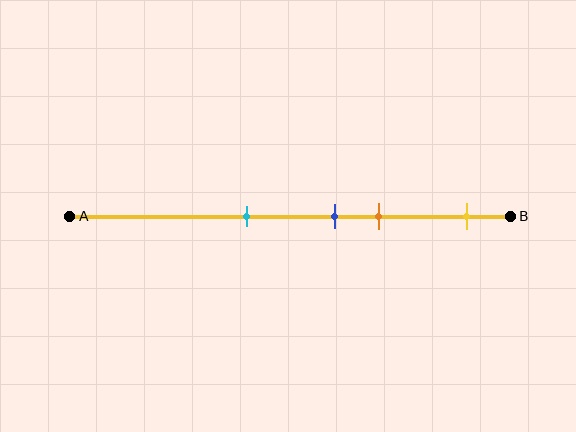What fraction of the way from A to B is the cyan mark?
The cyan mark is approximately 40% (0.4) of the way from A to B.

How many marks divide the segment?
There are 4 marks dividing the segment.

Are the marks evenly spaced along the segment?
No, the marks are not evenly spaced.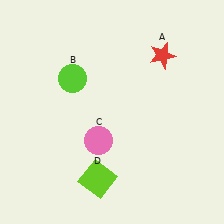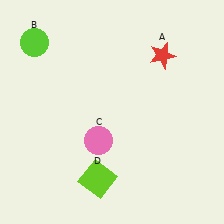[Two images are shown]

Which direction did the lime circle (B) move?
The lime circle (B) moved left.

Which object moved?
The lime circle (B) moved left.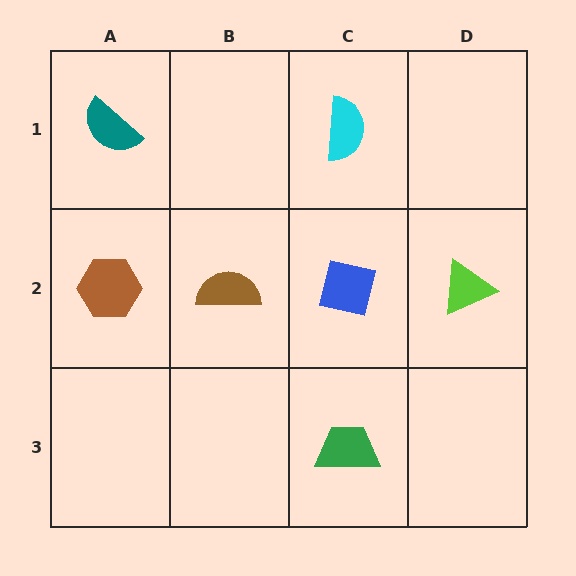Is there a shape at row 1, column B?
No, that cell is empty.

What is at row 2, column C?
A blue square.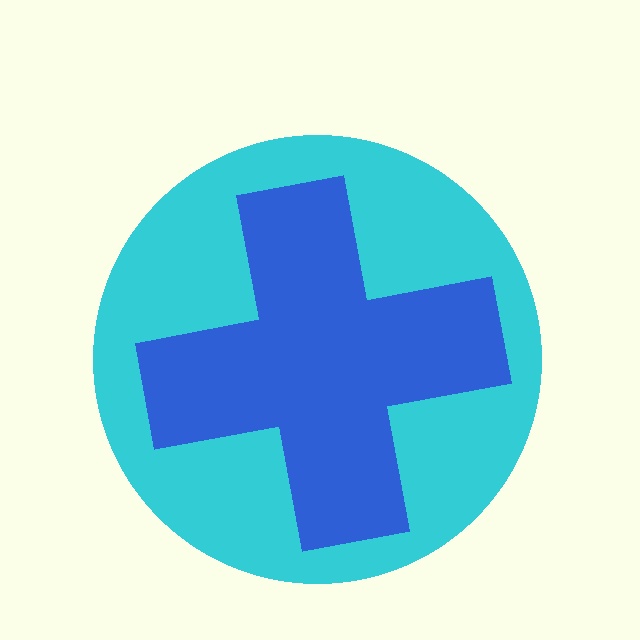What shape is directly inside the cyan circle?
The blue cross.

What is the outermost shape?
The cyan circle.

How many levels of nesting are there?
2.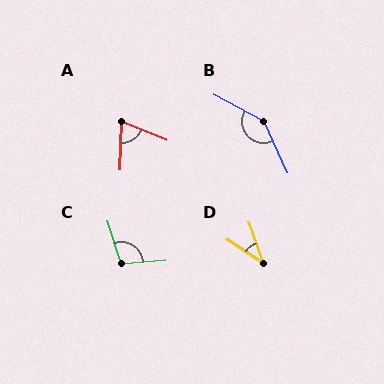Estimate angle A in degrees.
Approximately 70 degrees.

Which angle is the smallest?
D, at approximately 36 degrees.